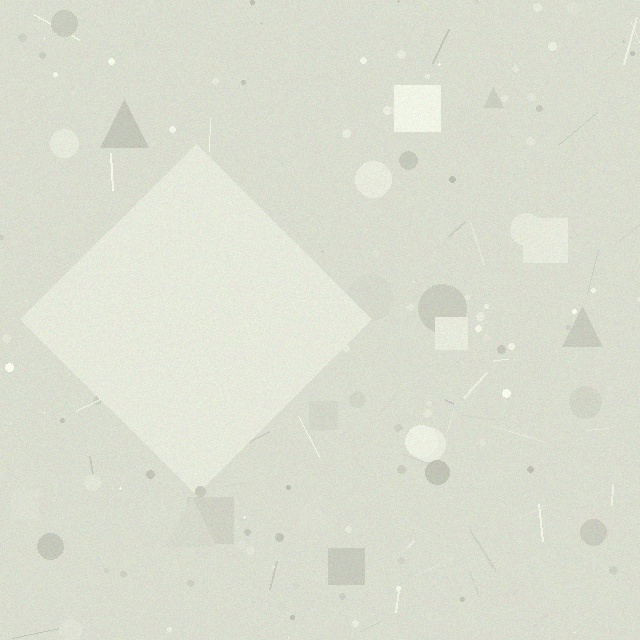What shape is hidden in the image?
A diamond is hidden in the image.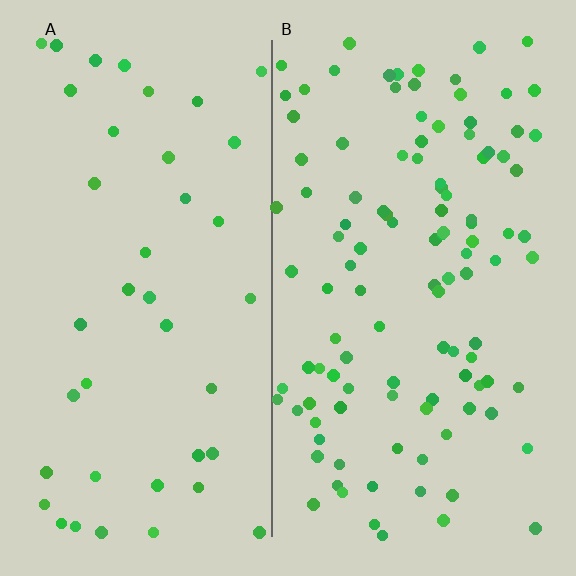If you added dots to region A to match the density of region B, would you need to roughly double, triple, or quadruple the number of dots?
Approximately triple.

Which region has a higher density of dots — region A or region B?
B (the right).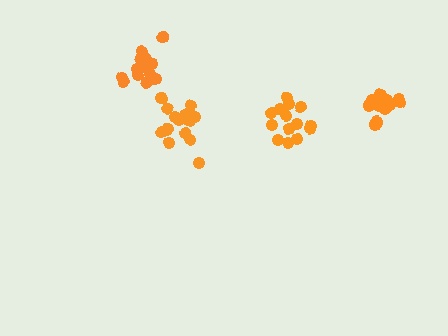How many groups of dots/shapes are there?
There are 4 groups.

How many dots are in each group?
Group 1: 16 dots, Group 2: 13 dots, Group 3: 15 dots, Group 4: 15 dots (59 total).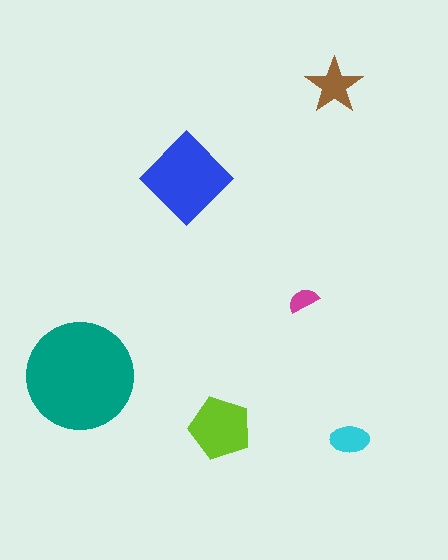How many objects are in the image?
There are 6 objects in the image.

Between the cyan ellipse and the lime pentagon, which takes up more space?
The lime pentagon.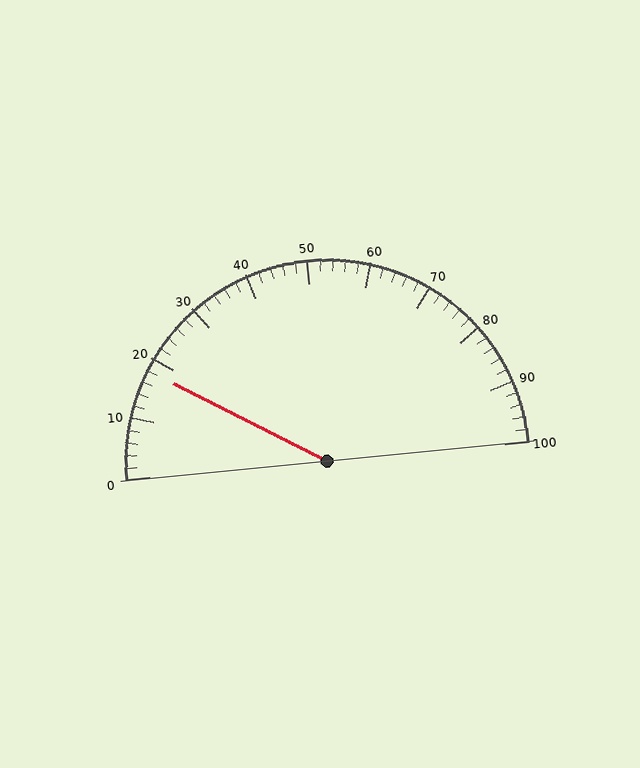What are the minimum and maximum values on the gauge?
The gauge ranges from 0 to 100.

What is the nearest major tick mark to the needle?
The nearest major tick mark is 20.